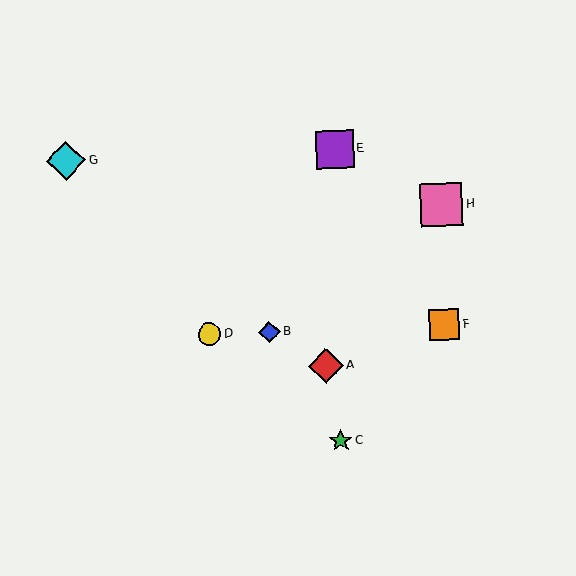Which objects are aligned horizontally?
Objects B, D, F are aligned horizontally.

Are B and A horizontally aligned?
No, B is at y≈332 and A is at y≈366.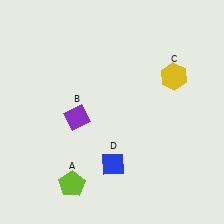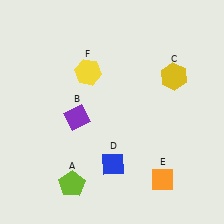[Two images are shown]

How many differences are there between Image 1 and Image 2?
There are 2 differences between the two images.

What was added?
An orange diamond (E), a yellow hexagon (F) were added in Image 2.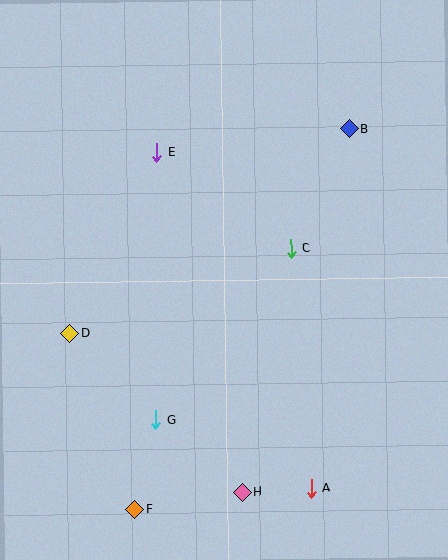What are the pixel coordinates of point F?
Point F is at (135, 510).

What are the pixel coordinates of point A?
Point A is at (311, 488).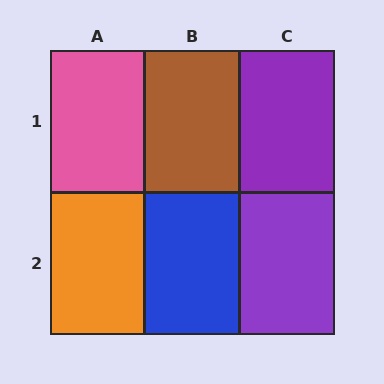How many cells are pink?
1 cell is pink.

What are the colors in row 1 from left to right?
Pink, brown, purple.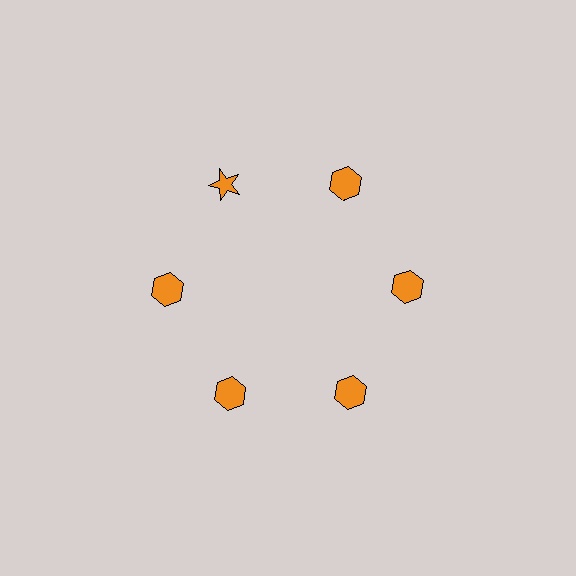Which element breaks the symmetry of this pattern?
The orange star at roughly the 11 o'clock position breaks the symmetry. All other shapes are orange hexagons.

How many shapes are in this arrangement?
There are 6 shapes arranged in a ring pattern.